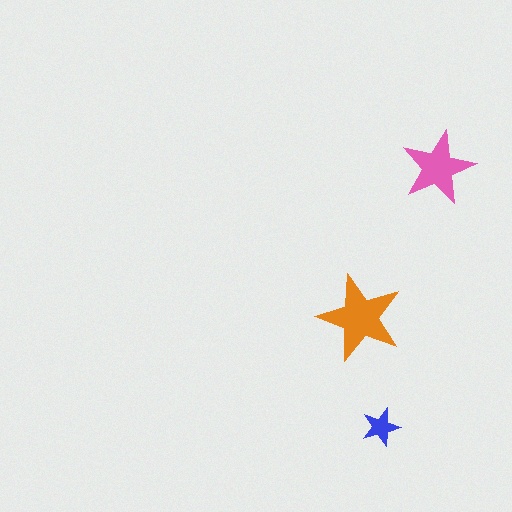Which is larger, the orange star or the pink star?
The orange one.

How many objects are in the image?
There are 3 objects in the image.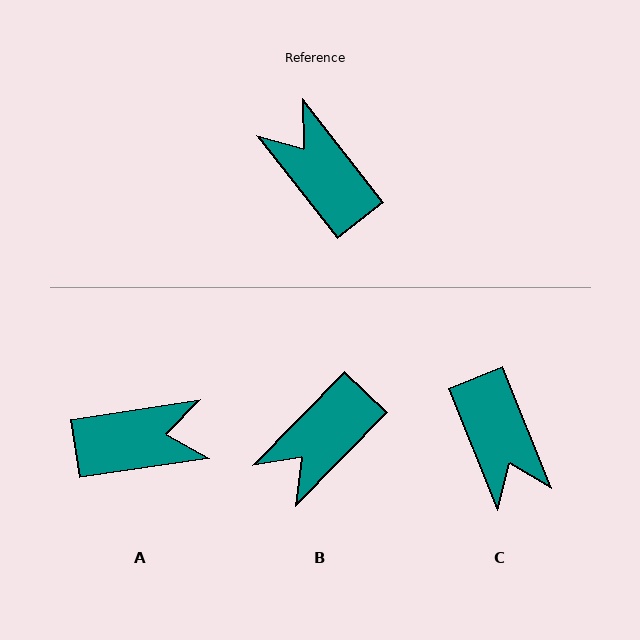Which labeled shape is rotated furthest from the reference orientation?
C, about 164 degrees away.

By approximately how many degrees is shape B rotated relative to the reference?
Approximately 98 degrees counter-clockwise.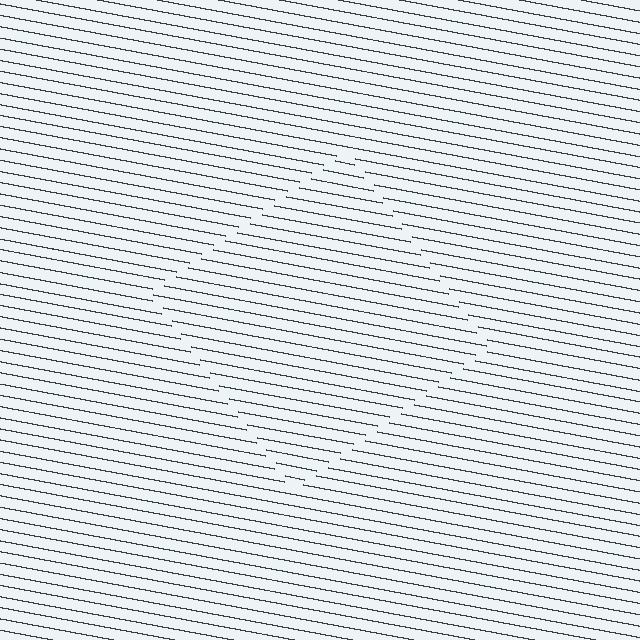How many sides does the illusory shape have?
4 sides — the line-ends trace a square.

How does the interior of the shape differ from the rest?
The interior of the shape contains the same grating, shifted by half a period — the contour is defined by the phase discontinuity where line-ends from the inner and outer gratings abut.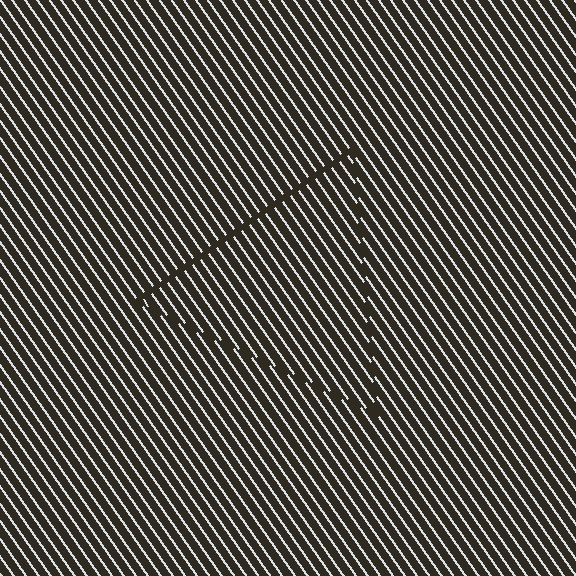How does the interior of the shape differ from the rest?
The interior of the shape contains the same grating, shifted by half a period — the contour is defined by the phase discontinuity where line-ends from the inner and outer gratings abut.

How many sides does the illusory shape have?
3 sides — the line-ends trace a triangle.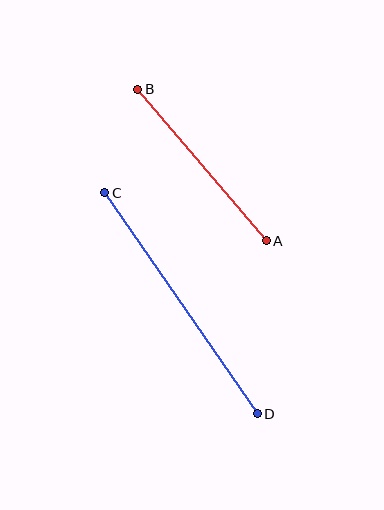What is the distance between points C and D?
The distance is approximately 268 pixels.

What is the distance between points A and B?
The distance is approximately 199 pixels.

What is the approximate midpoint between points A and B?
The midpoint is at approximately (202, 165) pixels.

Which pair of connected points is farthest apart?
Points C and D are farthest apart.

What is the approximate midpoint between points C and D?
The midpoint is at approximately (181, 303) pixels.